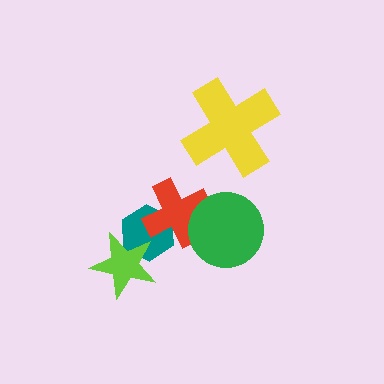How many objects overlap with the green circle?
1 object overlaps with the green circle.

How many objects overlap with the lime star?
1 object overlaps with the lime star.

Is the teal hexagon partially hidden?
Yes, it is partially covered by another shape.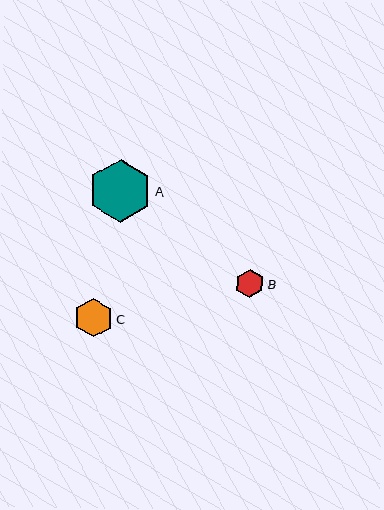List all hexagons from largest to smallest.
From largest to smallest: A, C, B.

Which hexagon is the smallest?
Hexagon B is the smallest with a size of approximately 28 pixels.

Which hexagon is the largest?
Hexagon A is the largest with a size of approximately 63 pixels.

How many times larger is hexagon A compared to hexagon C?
Hexagon A is approximately 1.6 times the size of hexagon C.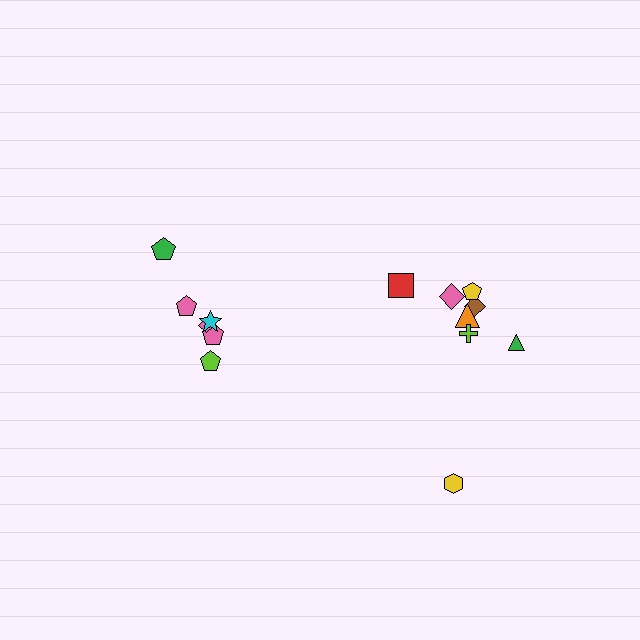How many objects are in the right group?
There are 8 objects.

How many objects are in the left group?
There are 6 objects.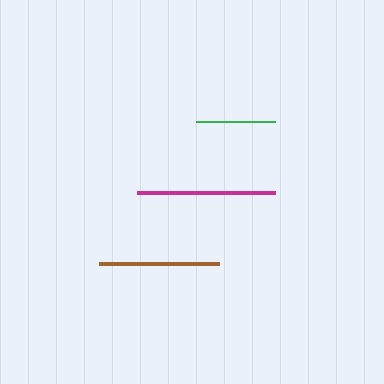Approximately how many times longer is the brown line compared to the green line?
The brown line is approximately 1.5 times the length of the green line.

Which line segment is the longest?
The magenta line is the longest at approximately 138 pixels.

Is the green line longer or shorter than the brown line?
The brown line is longer than the green line.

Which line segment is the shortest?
The green line is the shortest at approximately 79 pixels.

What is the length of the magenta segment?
The magenta segment is approximately 138 pixels long.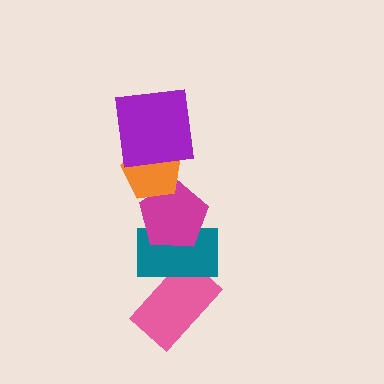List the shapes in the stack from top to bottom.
From top to bottom: the purple square, the orange pentagon, the magenta pentagon, the teal rectangle, the pink rectangle.